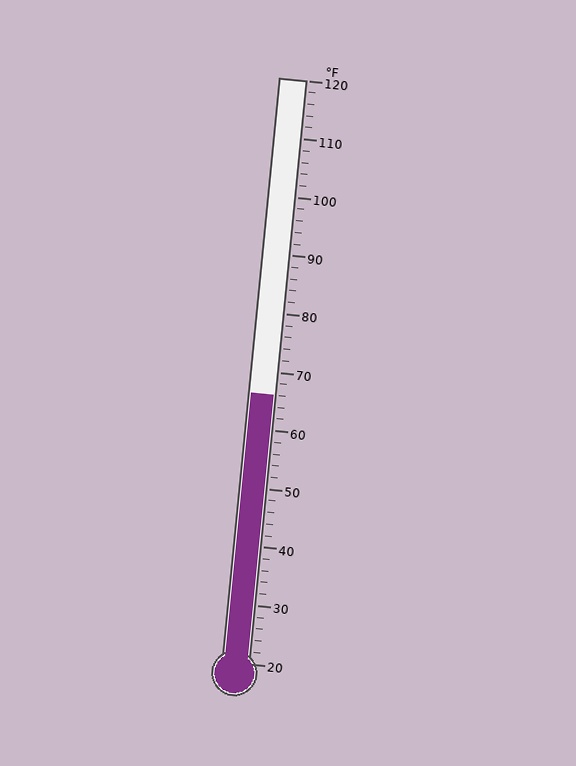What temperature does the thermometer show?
The thermometer shows approximately 66°F.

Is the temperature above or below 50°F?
The temperature is above 50°F.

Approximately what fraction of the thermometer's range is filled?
The thermometer is filled to approximately 45% of its range.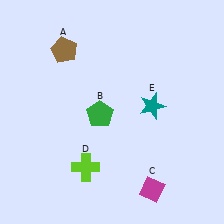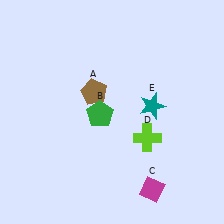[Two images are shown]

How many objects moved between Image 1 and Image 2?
2 objects moved between the two images.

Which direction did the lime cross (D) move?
The lime cross (D) moved right.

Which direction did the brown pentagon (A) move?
The brown pentagon (A) moved down.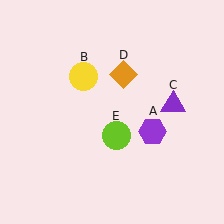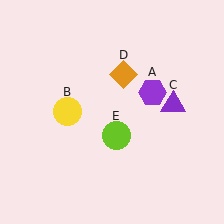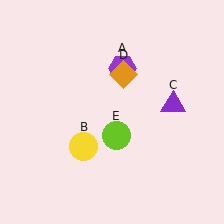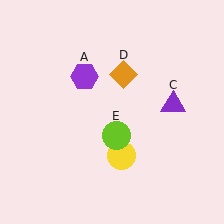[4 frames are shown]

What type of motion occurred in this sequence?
The purple hexagon (object A), yellow circle (object B) rotated counterclockwise around the center of the scene.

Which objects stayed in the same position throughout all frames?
Purple triangle (object C) and orange diamond (object D) and lime circle (object E) remained stationary.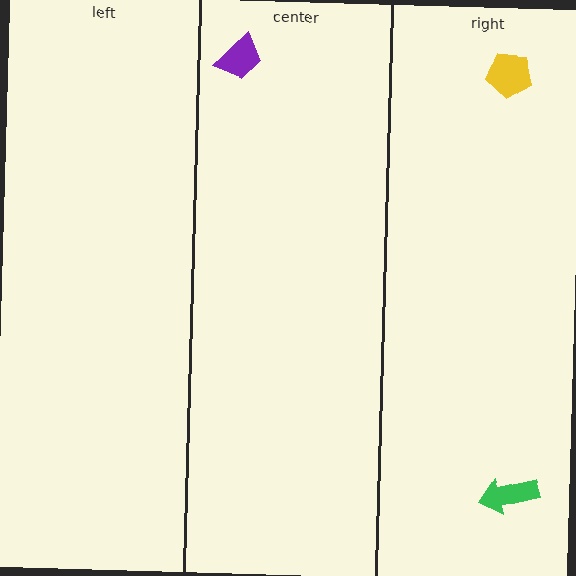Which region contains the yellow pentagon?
The right region.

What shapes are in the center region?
The purple trapezoid.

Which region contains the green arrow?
The right region.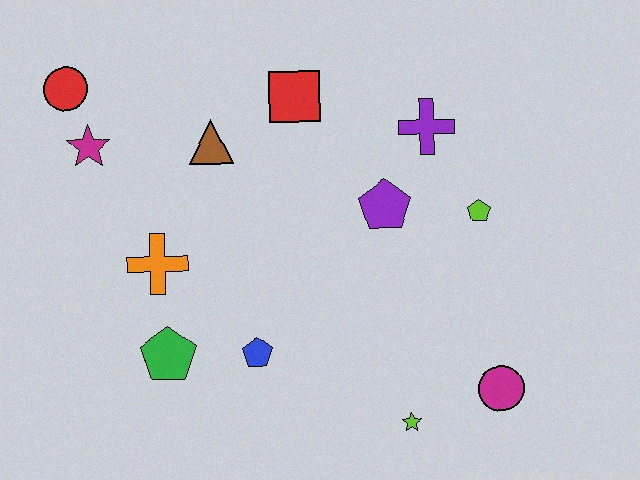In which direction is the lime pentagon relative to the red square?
The lime pentagon is to the right of the red square.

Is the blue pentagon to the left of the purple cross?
Yes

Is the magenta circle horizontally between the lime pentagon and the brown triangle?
No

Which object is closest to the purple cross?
The purple pentagon is closest to the purple cross.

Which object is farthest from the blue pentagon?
The red circle is farthest from the blue pentagon.